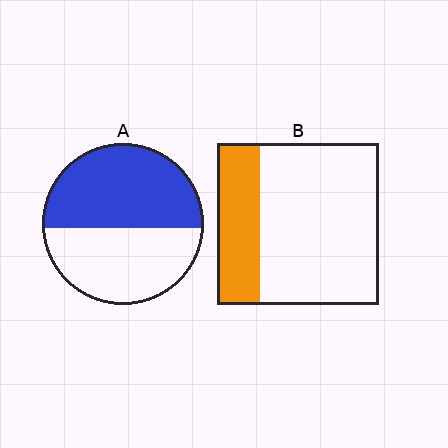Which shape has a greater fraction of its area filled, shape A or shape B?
Shape A.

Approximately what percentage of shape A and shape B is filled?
A is approximately 55% and B is approximately 25%.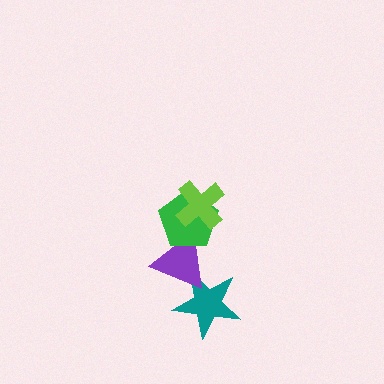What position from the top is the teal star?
The teal star is 4th from the top.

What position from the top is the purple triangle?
The purple triangle is 3rd from the top.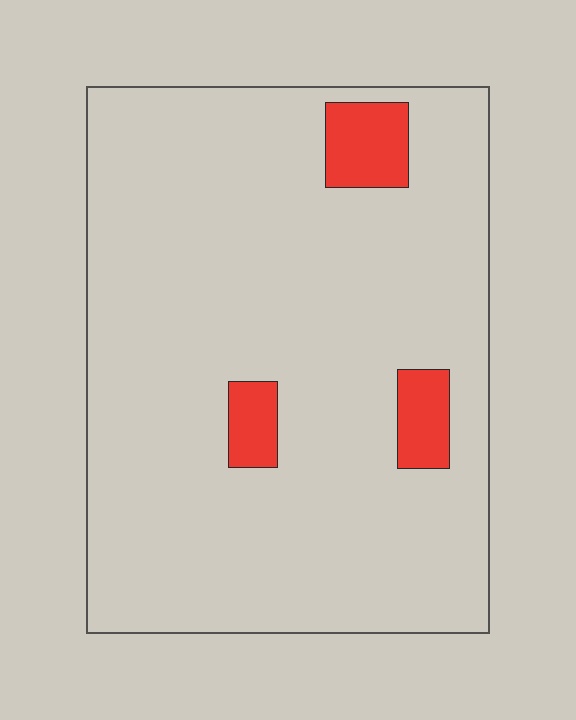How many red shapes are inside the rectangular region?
3.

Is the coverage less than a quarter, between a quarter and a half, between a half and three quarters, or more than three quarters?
Less than a quarter.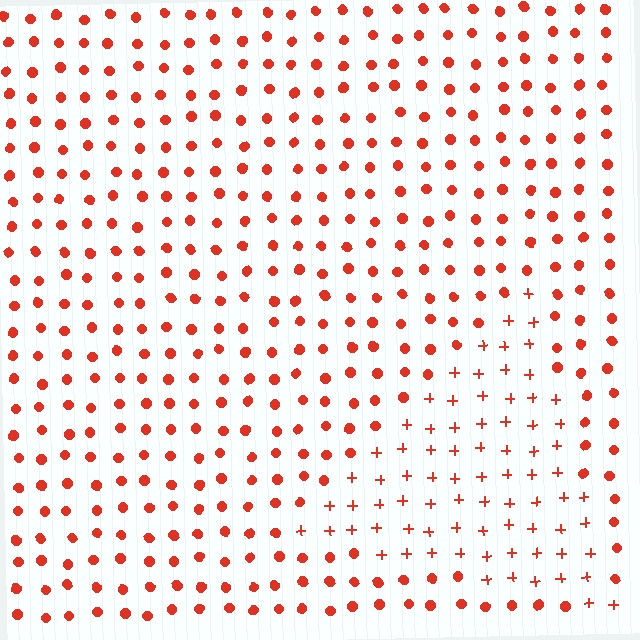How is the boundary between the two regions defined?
The boundary is defined by a change in element shape: plus signs inside vs. circles outside. All elements share the same color and spacing.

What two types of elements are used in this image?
The image uses plus signs inside the triangle region and circles outside it.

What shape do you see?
I see a triangle.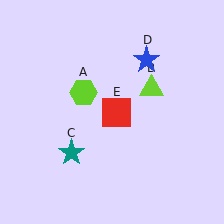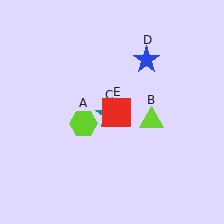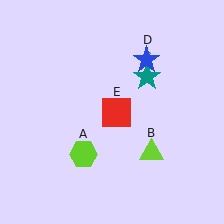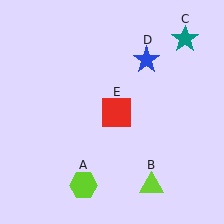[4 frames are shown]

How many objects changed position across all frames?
3 objects changed position: lime hexagon (object A), lime triangle (object B), teal star (object C).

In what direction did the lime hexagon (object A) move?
The lime hexagon (object A) moved down.